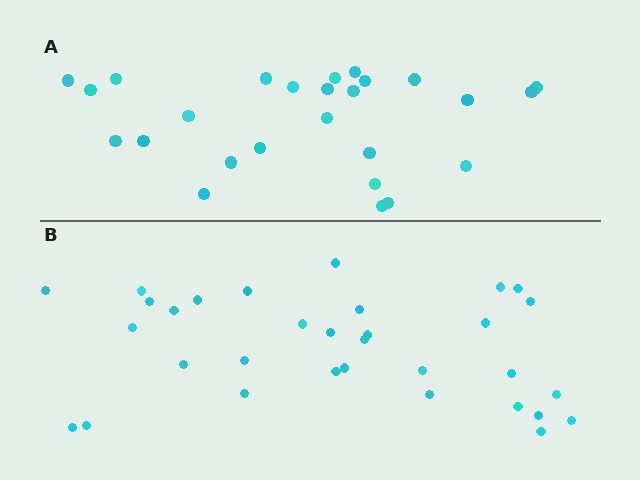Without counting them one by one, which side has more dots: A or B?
Region B (the bottom region) has more dots.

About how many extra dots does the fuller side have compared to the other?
Region B has about 6 more dots than region A.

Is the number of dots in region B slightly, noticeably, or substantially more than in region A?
Region B has only slightly more — the two regions are fairly close. The ratio is roughly 1.2 to 1.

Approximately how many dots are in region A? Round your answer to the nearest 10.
About 30 dots. (The exact count is 26, which rounds to 30.)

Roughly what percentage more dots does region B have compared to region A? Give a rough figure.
About 25% more.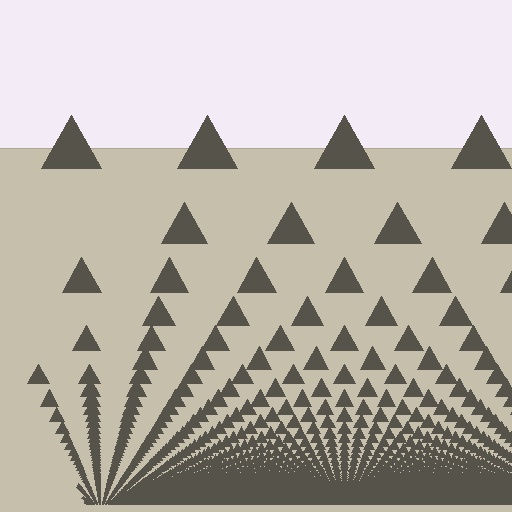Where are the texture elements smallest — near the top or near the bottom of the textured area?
Near the bottom.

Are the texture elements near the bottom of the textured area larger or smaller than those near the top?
Smaller. The gradient is inverted — elements near the bottom are smaller and denser.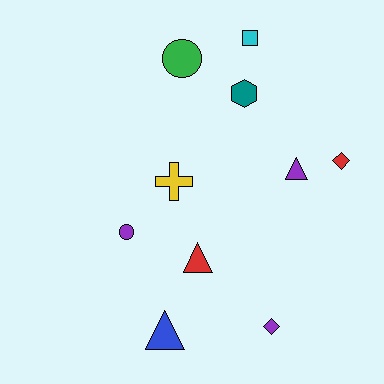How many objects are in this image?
There are 10 objects.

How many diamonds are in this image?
There are 2 diamonds.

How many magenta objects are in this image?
There are no magenta objects.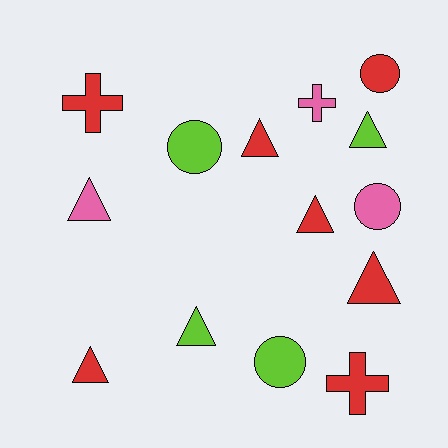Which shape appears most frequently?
Triangle, with 7 objects.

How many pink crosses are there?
There is 1 pink cross.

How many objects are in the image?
There are 14 objects.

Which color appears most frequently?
Red, with 7 objects.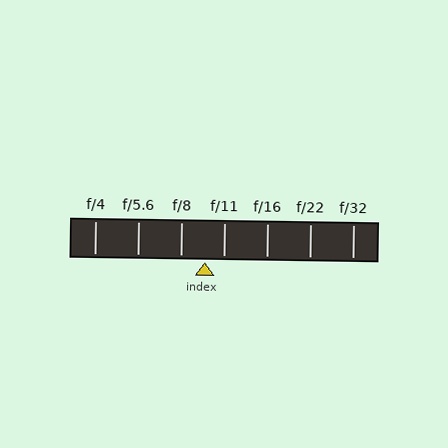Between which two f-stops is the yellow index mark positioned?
The index mark is between f/8 and f/11.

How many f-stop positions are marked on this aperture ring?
There are 7 f-stop positions marked.